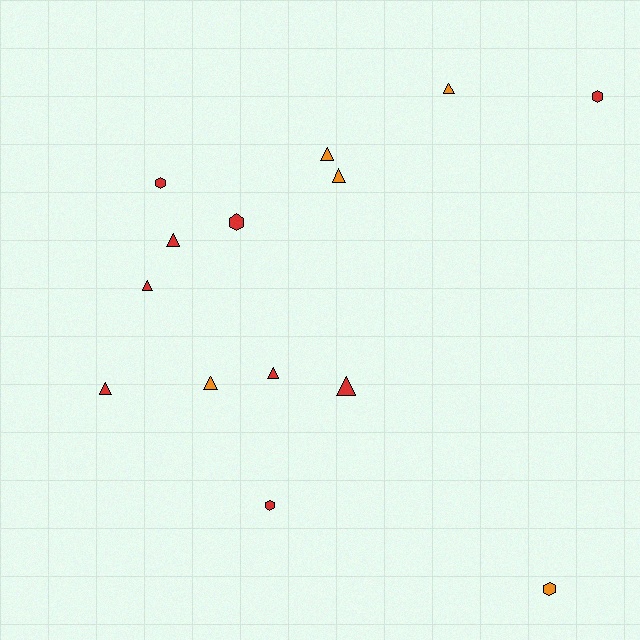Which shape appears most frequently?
Triangle, with 9 objects.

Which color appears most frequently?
Red, with 9 objects.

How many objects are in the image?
There are 14 objects.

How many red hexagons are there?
There are 4 red hexagons.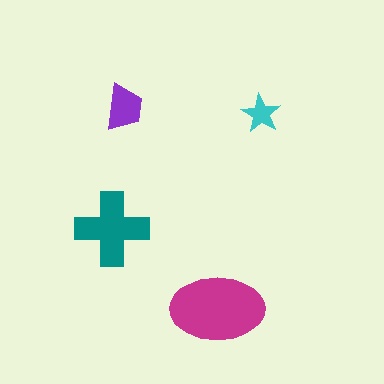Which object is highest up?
The purple trapezoid is topmost.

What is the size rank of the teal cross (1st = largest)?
2nd.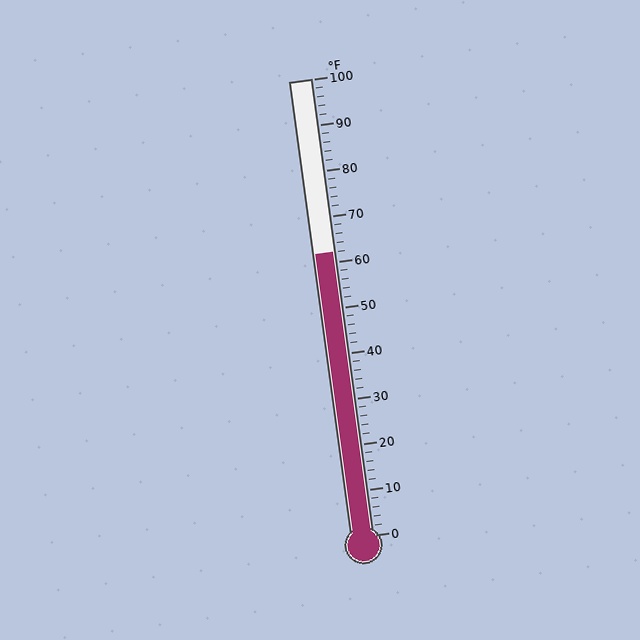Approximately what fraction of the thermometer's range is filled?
The thermometer is filled to approximately 60% of its range.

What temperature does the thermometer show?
The thermometer shows approximately 62°F.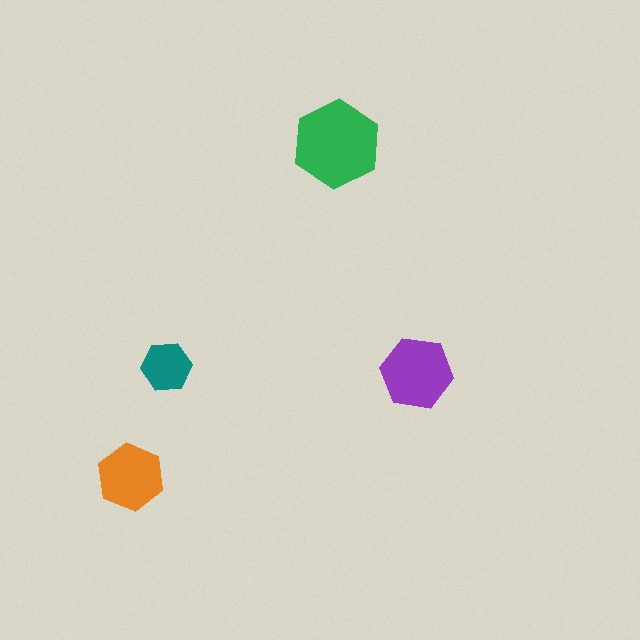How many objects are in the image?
There are 4 objects in the image.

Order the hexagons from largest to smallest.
the green one, the purple one, the orange one, the teal one.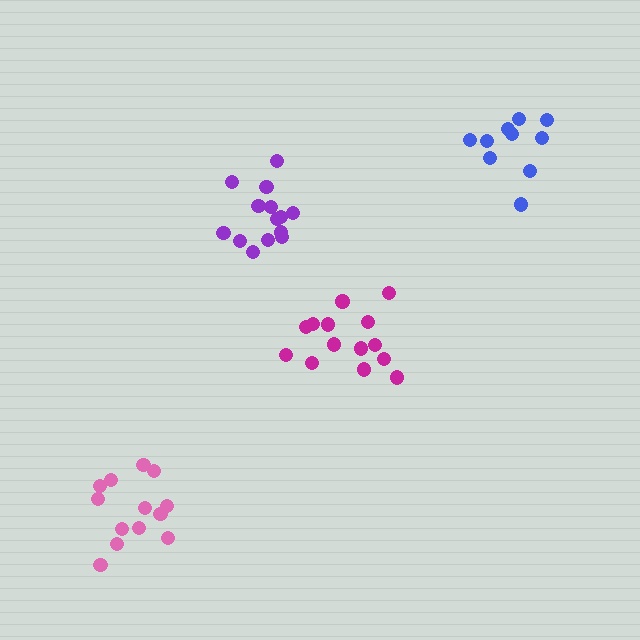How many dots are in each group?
Group 1: 14 dots, Group 2: 10 dots, Group 3: 14 dots, Group 4: 13 dots (51 total).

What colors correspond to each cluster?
The clusters are colored: magenta, blue, purple, pink.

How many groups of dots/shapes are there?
There are 4 groups.